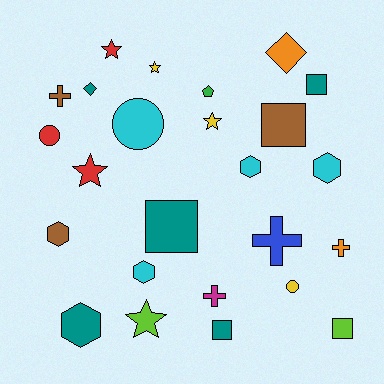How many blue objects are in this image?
There is 1 blue object.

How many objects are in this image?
There are 25 objects.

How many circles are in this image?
There are 3 circles.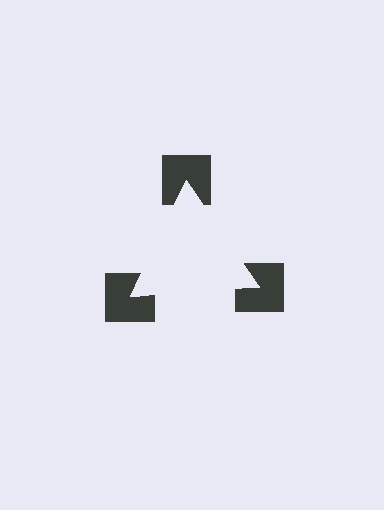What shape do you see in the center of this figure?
An illusory triangle — its edges are inferred from the aligned wedge cuts in the notched squares, not physically drawn.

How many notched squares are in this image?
There are 3 — one at each vertex of the illusory triangle.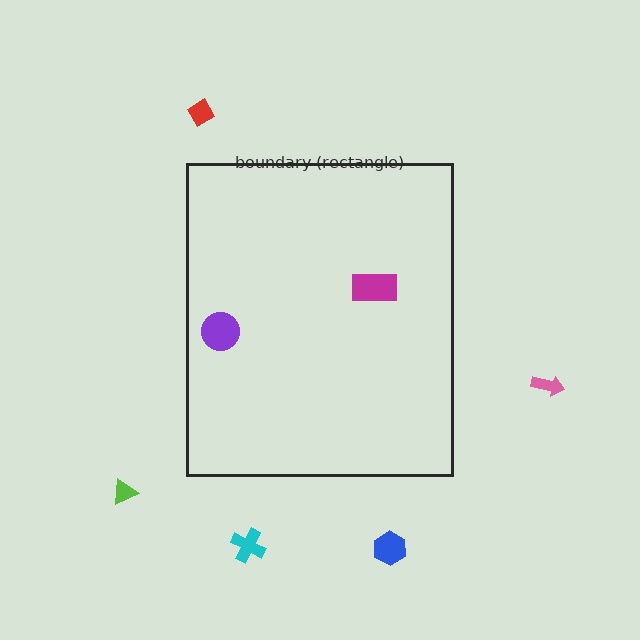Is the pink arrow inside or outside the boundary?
Outside.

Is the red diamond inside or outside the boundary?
Outside.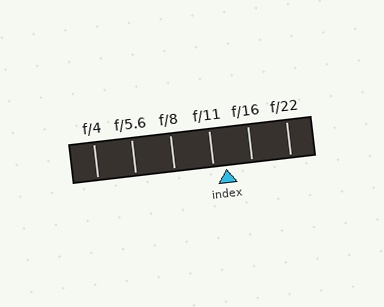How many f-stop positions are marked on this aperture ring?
There are 6 f-stop positions marked.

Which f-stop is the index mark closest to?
The index mark is closest to f/11.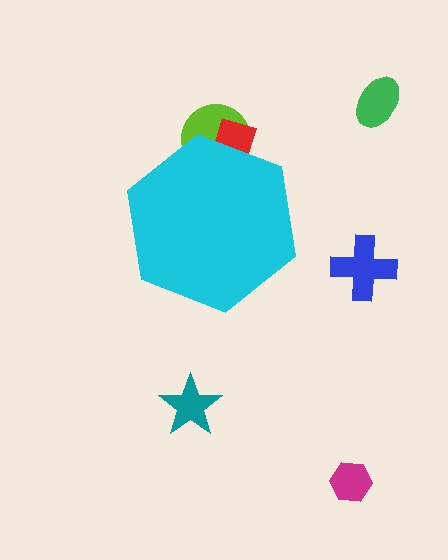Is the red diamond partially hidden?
Yes, the red diamond is partially hidden behind the cyan hexagon.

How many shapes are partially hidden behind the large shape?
2 shapes are partially hidden.